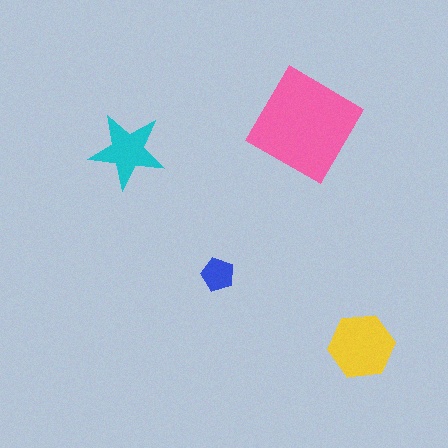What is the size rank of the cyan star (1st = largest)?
3rd.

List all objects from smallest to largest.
The blue pentagon, the cyan star, the yellow hexagon, the pink diamond.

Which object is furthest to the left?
The cyan star is leftmost.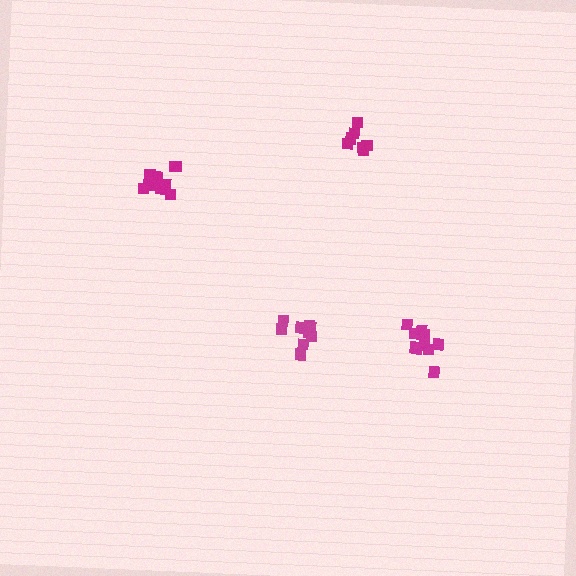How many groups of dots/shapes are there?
There are 4 groups.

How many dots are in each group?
Group 1: 11 dots, Group 2: 11 dots, Group 3: 10 dots, Group 4: 7 dots (39 total).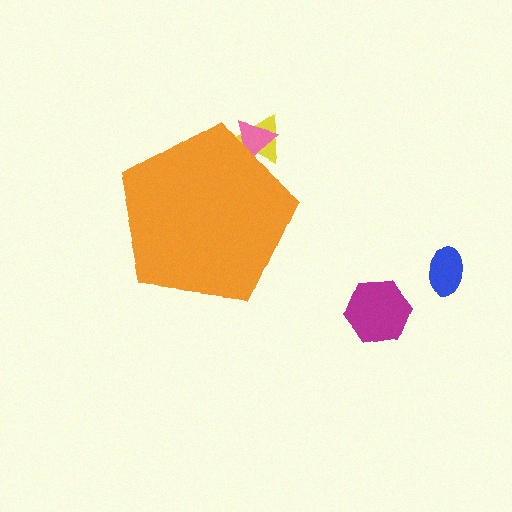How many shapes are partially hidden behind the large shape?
2 shapes are partially hidden.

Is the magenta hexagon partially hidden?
No, the magenta hexagon is fully visible.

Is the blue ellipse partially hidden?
No, the blue ellipse is fully visible.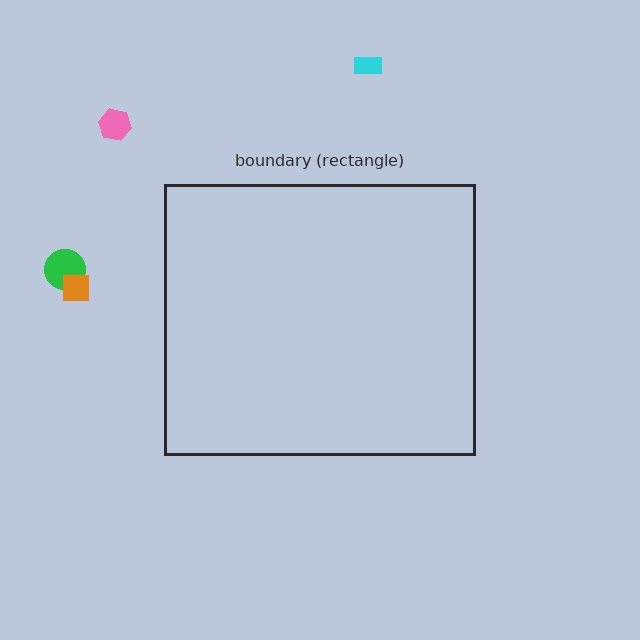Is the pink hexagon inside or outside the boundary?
Outside.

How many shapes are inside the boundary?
0 inside, 4 outside.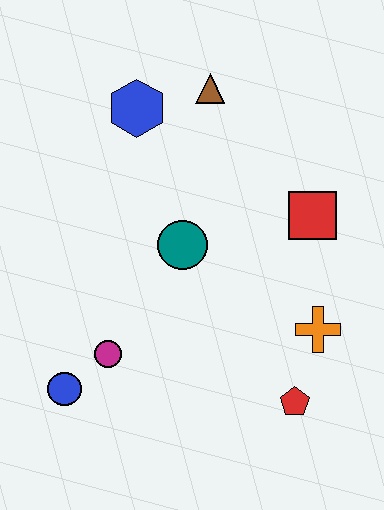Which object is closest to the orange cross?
The red pentagon is closest to the orange cross.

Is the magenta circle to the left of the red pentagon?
Yes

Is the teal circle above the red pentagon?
Yes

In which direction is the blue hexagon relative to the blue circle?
The blue hexagon is above the blue circle.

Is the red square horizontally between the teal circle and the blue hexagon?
No